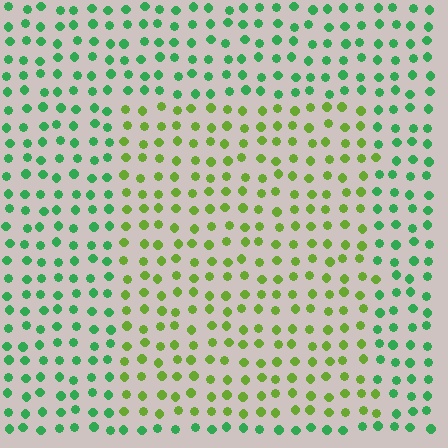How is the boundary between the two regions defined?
The boundary is defined purely by a slight shift in hue (about 44 degrees). Spacing, size, and orientation are identical on both sides.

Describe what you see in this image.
The image is filled with small green elements in a uniform arrangement. A rectangle-shaped region is visible where the elements are tinted to a slightly different hue, forming a subtle color boundary.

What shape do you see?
I see a rectangle.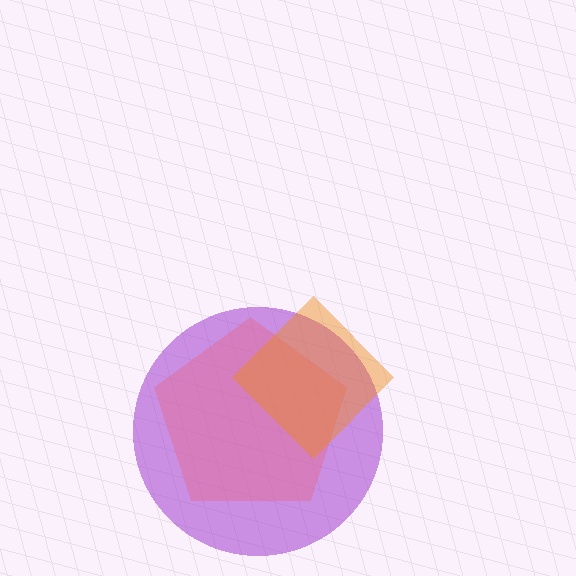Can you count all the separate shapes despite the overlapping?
Yes, there are 3 separate shapes.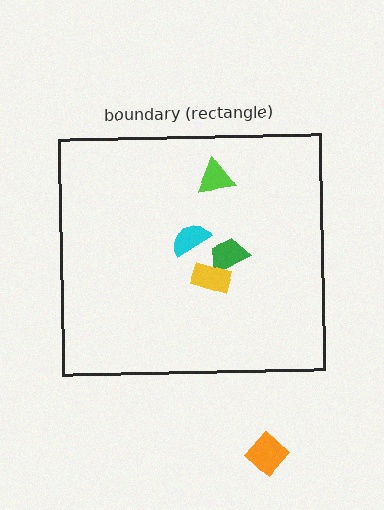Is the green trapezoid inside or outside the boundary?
Inside.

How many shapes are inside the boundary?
4 inside, 1 outside.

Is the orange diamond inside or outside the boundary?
Outside.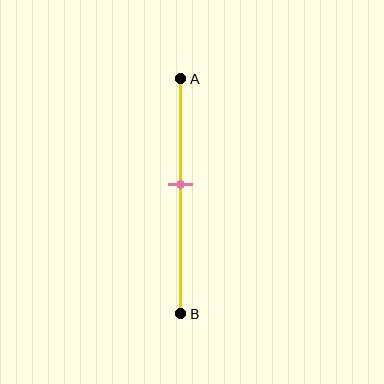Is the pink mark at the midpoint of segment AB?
No, the mark is at about 45% from A, not at the 50% midpoint.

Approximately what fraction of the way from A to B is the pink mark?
The pink mark is approximately 45% of the way from A to B.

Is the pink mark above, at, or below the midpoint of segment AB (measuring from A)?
The pink mark is above the midpoint of segment AB.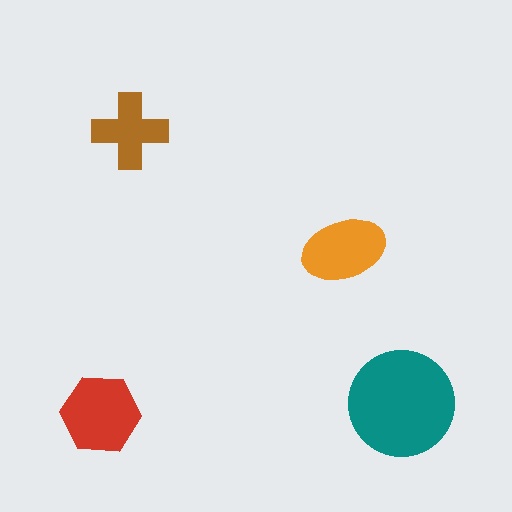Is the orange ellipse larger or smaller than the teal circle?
Smaller.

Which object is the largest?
The teal circle.